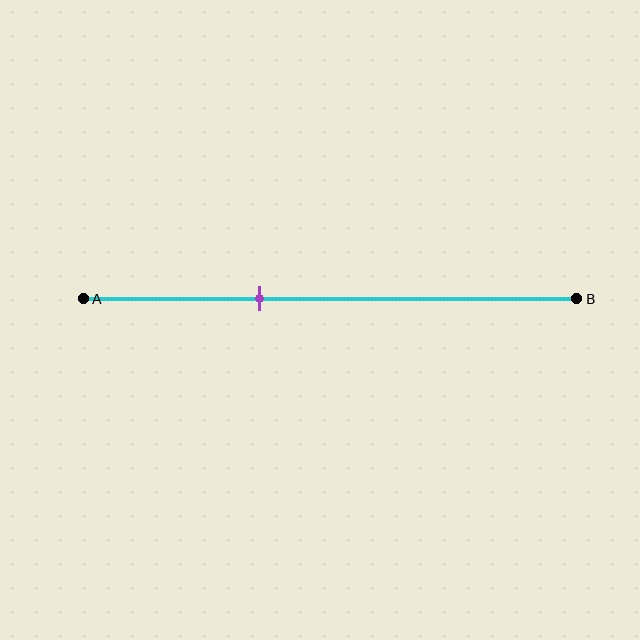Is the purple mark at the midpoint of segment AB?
No, the mark is at about 35% from A, not at the 50% midpoint.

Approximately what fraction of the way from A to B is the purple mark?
The purple mark is approximately 35% of the way from A to B.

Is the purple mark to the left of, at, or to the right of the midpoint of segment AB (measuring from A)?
The purple mark is to the left of the midpoint of segment AB.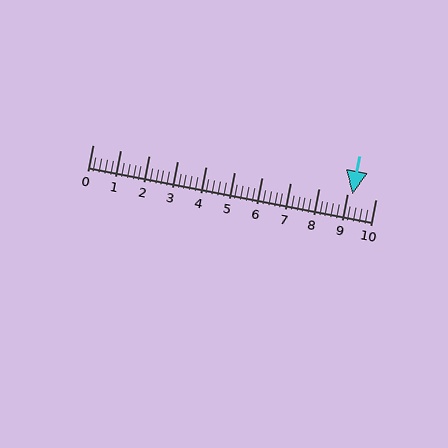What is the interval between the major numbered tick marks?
The major tick marks are spaced 1 units apart.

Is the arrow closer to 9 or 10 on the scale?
The arrow is closer to 9.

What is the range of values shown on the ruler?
The ruler shows values from 0 to 10.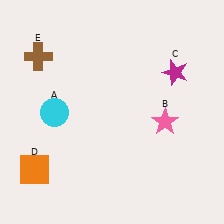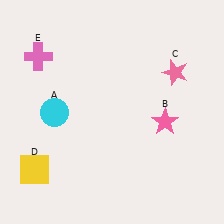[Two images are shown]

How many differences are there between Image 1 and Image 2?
There are 3 differences between the two images.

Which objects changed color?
C changed from magenta to pink. D changed from orange to yellow. E changed from brown to pink.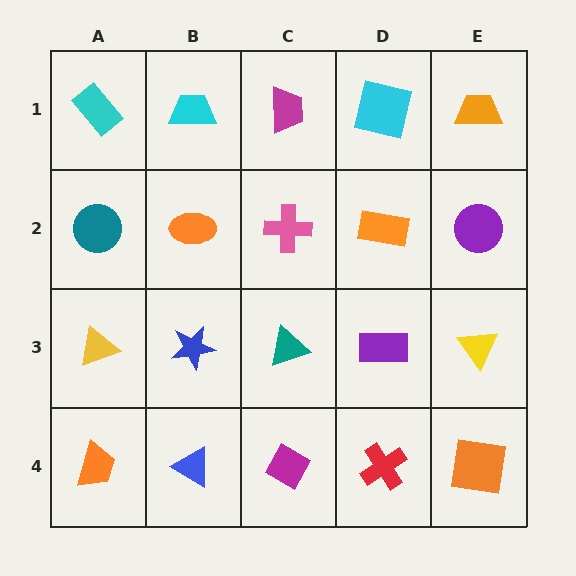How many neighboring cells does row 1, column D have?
3.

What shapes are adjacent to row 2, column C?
A magenta trapezoid (row 1, column C), a teal triangle (row 3, column C), an orange ellipse (row 2, column B), an orange rectangle (row 2, column D).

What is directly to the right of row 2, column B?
A pink cross.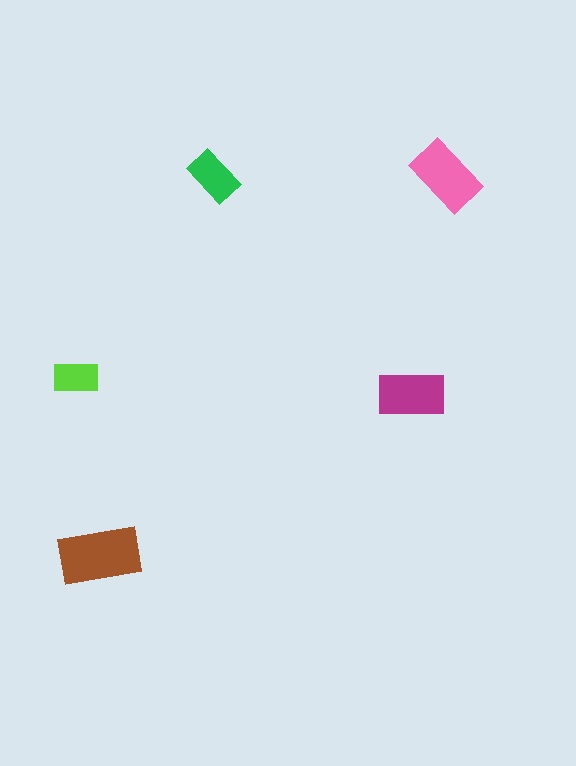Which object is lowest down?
The brown rectangle is bottommost.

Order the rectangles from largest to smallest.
the brown one, the pink one, the magenta one, the green one, the lime one.